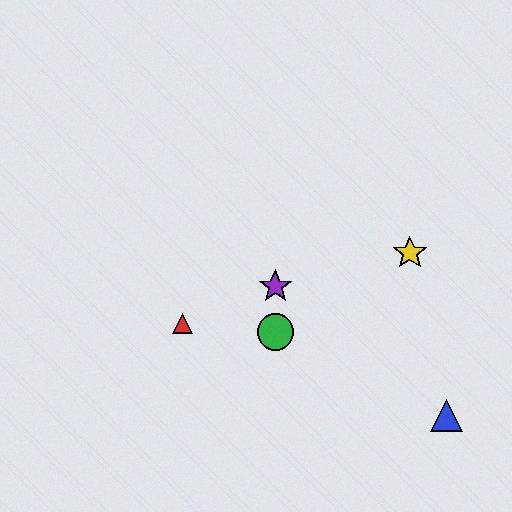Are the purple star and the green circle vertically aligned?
Yes, both are at x≈275.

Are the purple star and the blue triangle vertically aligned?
No, the purple star is at x≈275 and the blue triangle is at x≈447.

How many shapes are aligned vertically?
2 shapes (the green circle, the purple star) are aligned vertically.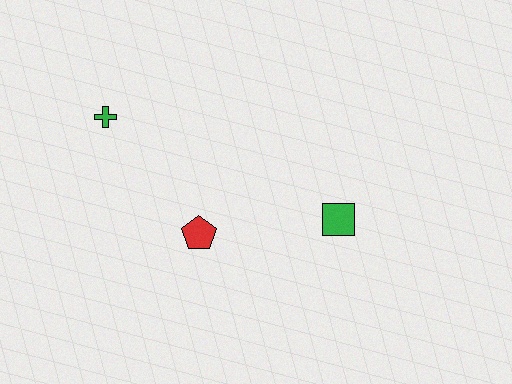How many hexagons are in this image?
There are no hexagons.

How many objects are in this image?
There are 3 objects.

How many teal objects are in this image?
There are no teal objects.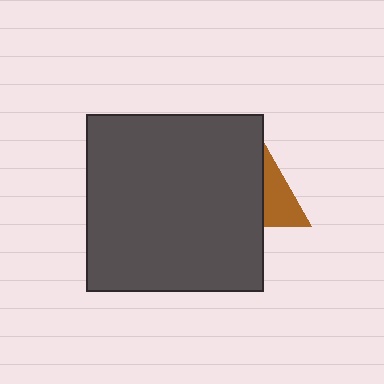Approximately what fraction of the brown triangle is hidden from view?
Roughly 66% of the brown triangle is hidden behind the dark gray square.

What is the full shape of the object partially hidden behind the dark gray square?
The partially hidden object is a brown triangle.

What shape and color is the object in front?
The object in front is a dark gray square.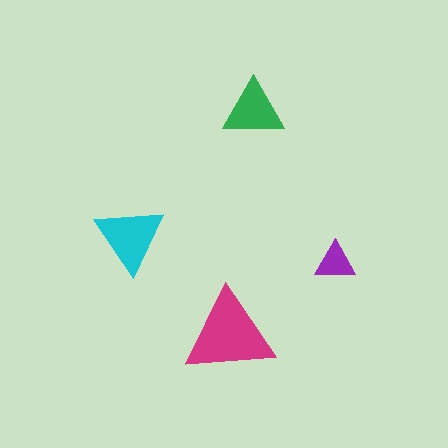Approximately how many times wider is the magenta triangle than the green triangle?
About 1.5 times wider.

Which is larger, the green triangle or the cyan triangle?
The cyan one.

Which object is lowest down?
The magenta triangle is bottommost.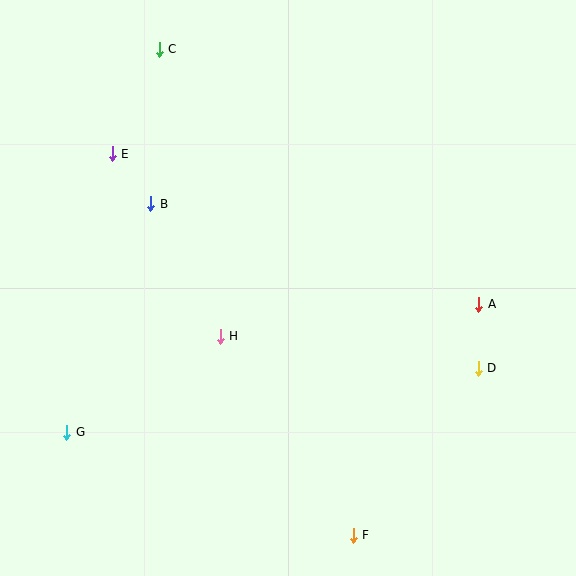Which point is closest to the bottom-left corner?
Point G is closest to the bottom-left corner.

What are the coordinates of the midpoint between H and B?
The midpoint between H and B is at (185, 270).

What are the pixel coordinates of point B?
Point B is at (151, 204).